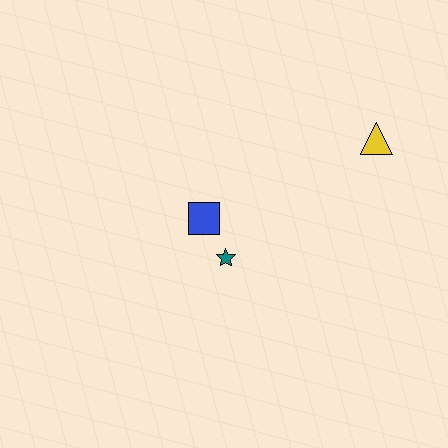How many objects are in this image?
There are 3 objects.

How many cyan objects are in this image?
There are no cyan objects.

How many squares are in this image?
There is 1 square.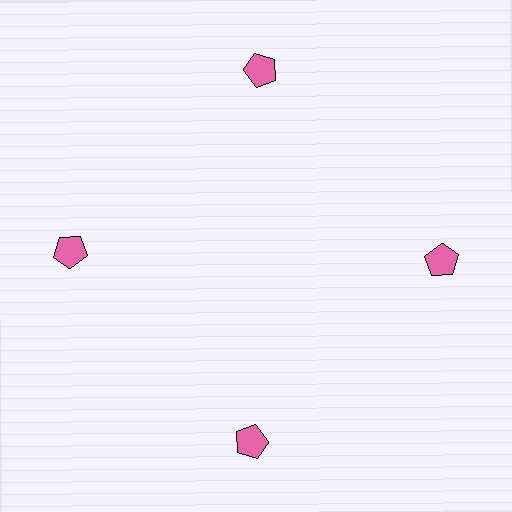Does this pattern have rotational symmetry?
Yes, this pattern has 4-fold rotational symmetry. It looks the same after rotating 90 degrees around the center.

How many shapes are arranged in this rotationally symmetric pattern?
There are 4 shapes, arranged in 4 groups of 1.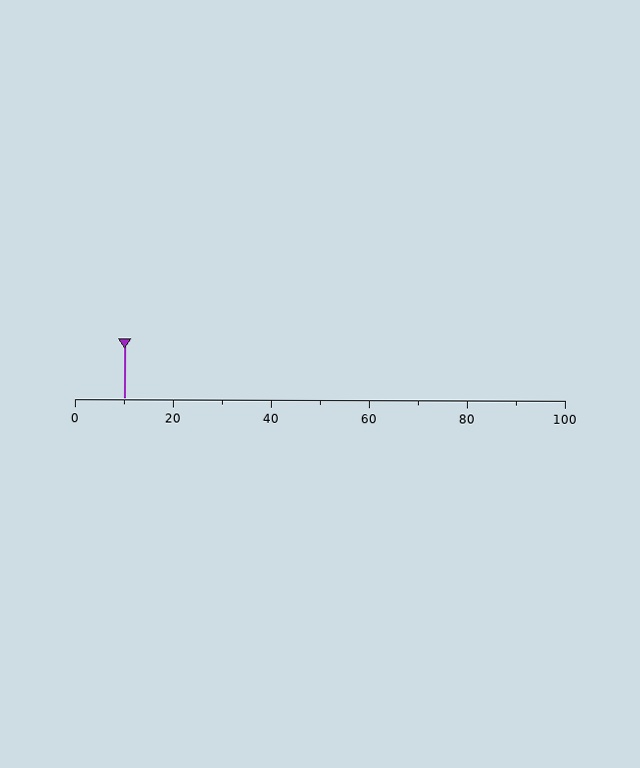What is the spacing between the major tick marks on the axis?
The major ticks are spaced 20 apart.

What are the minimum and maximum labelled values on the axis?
The axis runs from 0 to 100.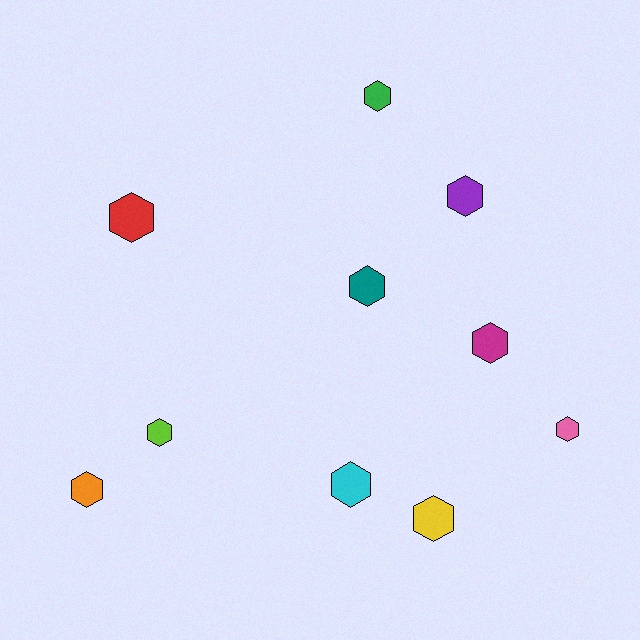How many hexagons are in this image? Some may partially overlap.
There are 10 hexagons.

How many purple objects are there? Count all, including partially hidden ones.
There is 1 purple object.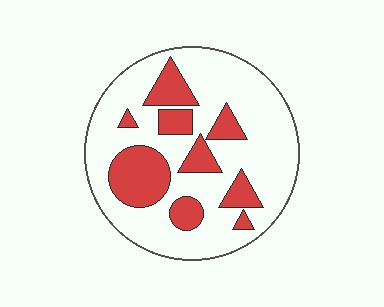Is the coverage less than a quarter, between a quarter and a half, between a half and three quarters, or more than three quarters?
Between a quarter and a half.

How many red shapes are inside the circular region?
9.